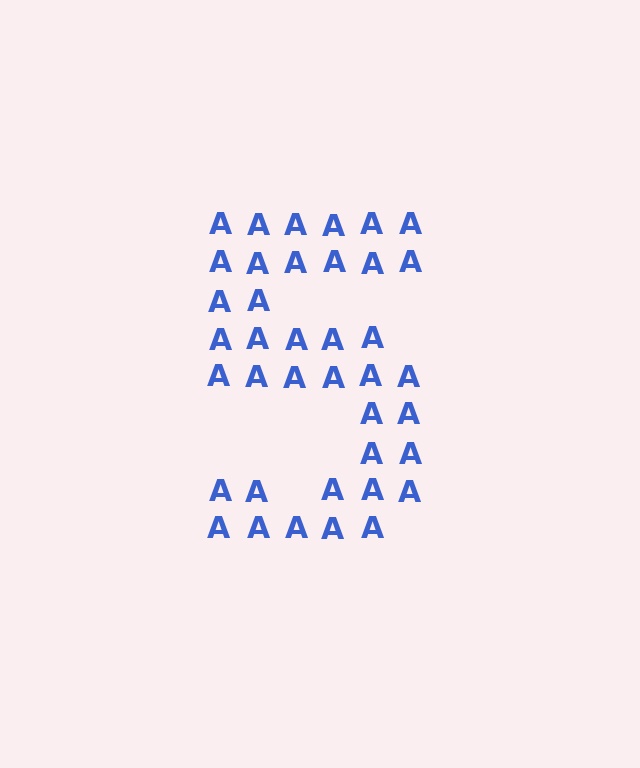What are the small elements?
The small elements are letter A's.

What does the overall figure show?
The overall figure shows the digit 5.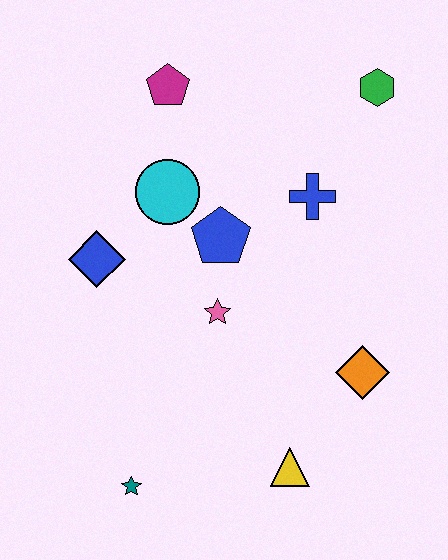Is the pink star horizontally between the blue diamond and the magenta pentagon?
No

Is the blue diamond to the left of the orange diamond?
Yes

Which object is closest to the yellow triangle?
The orange diamond is closest to the yellow triangle.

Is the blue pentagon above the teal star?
Yes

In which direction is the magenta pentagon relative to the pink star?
The magenta pentagon is above the pink star.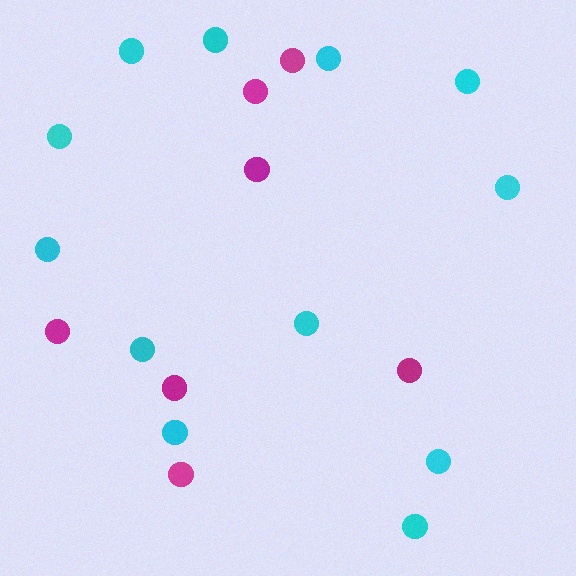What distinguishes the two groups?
There are 2 groups: one group of magenta circles (7) and one group of cyan circles (12).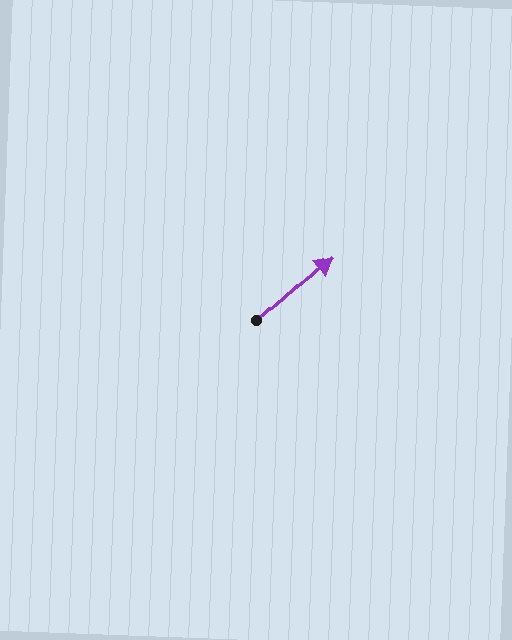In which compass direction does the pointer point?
Northeast.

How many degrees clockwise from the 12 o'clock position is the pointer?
Approximately 48 degrees.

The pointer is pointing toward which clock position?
Roughly 2 o'clock.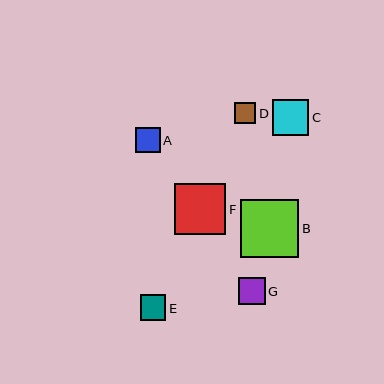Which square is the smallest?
Square D is the smallest with a size of approximately 21 pixels.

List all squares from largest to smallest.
From largest to smallest: B, F, C, G, E, A, D.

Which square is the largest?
Square B is the largest with a size of approximately 58 pixels.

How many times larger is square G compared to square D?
Square G is approximately 1.3 times the size of square D.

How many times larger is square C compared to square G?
Square C is approximately 1.4 times the size of square G.